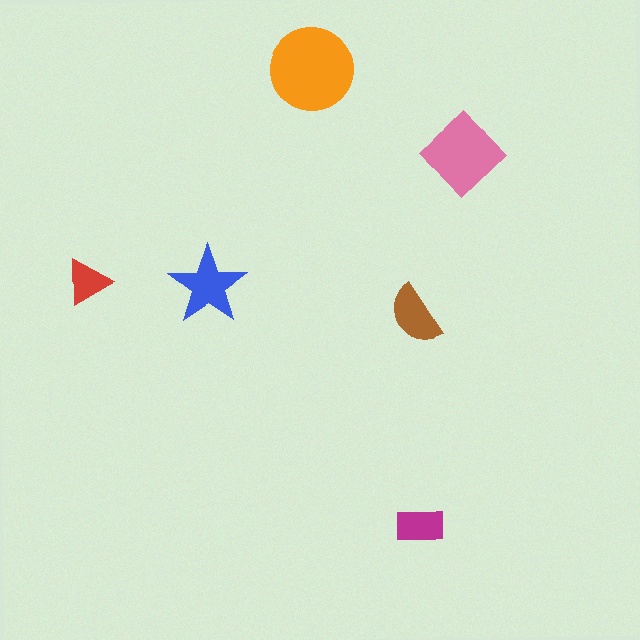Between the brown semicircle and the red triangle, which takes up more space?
The brown semicircle.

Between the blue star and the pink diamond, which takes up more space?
The pink diamond.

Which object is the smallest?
The red triangle.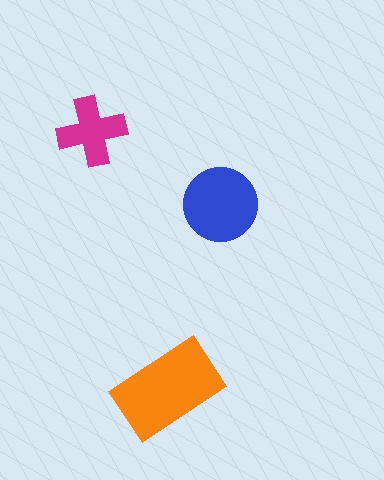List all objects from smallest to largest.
The magenta cross, the blue circle, the orange rectangle.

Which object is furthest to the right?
The blue circle is rightmost.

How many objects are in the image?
There are 3 objects in the image.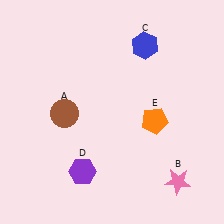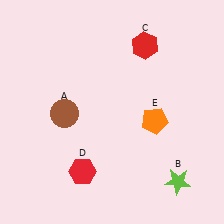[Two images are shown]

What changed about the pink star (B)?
In Image 1, B is pink. In Image 2, it changed to lime.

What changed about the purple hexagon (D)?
In Image 1, D is purple. In Image 2, it changed to red.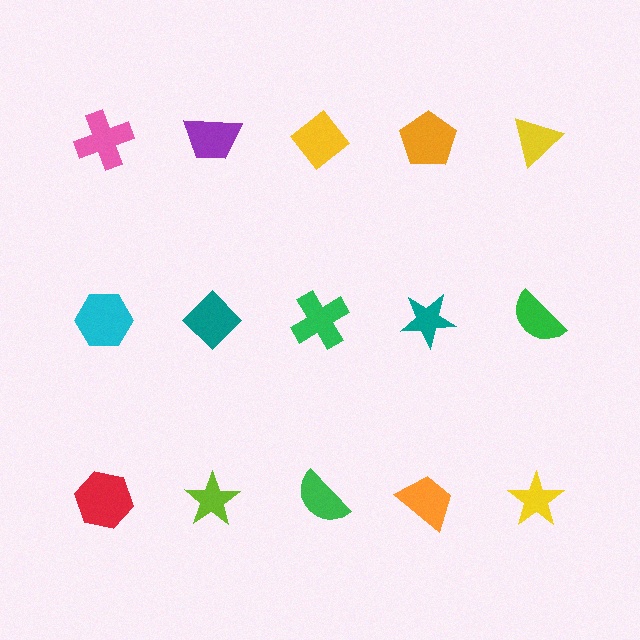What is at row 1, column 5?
A yellow triangle.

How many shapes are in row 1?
5 shapes.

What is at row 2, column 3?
A green cross.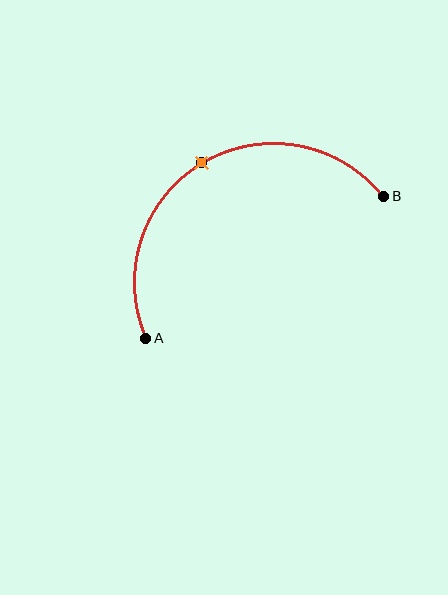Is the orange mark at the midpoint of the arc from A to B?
Yes. The orange mark lies on the arc at equal arc-length from both A and B — it is the arc midpoint.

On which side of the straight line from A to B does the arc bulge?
The arc bulges above the straight line connecting A and B.